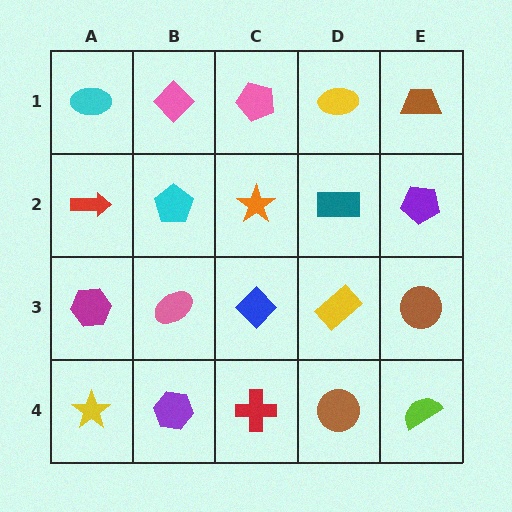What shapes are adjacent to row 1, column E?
A purple pentagon (row 2, column E), a yellow ellipse (row 1, column D).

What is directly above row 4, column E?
A brown circle.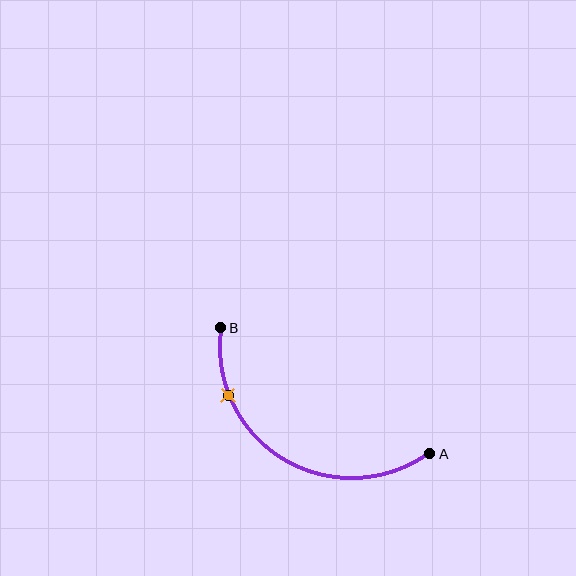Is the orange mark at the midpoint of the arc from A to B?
No. The orange mark lies on the arc but is closer to endpoint B. The arc midpoint would be at the point on the curve equidistant along the arc from both A and B.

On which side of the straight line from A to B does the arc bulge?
The arc bulges below the straight line connecting A and B.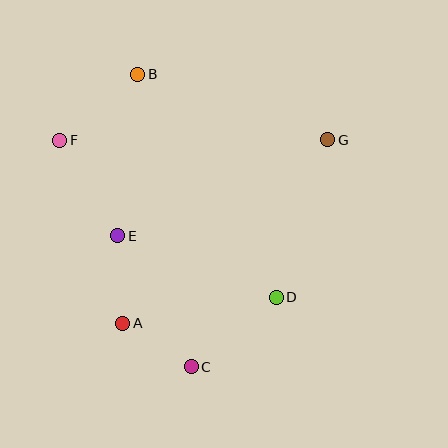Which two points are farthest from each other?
Points B and C are farthest from each other.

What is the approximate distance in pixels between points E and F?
The distance between E and F is approximately 112 pixels.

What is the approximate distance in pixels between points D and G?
The distance between D and G is approximately 166 pixels.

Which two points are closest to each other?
Points A and C are closest to each other.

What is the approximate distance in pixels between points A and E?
The distance between A and E is approximately 88 pixels.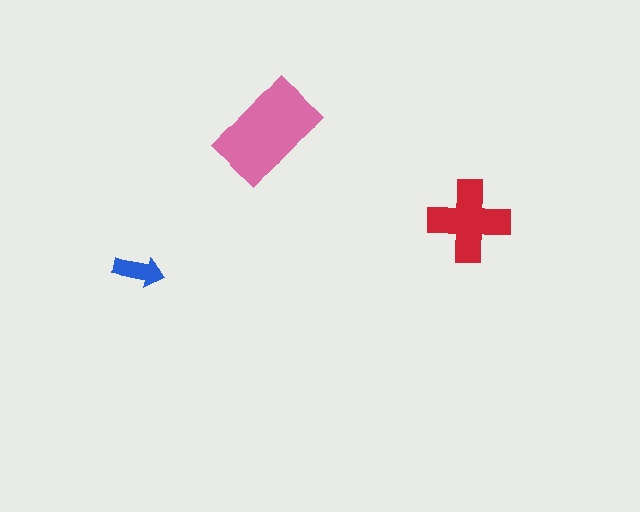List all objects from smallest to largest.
The blue arrow, the red cross, the pink rectangle.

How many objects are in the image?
There are 3 objects in the image.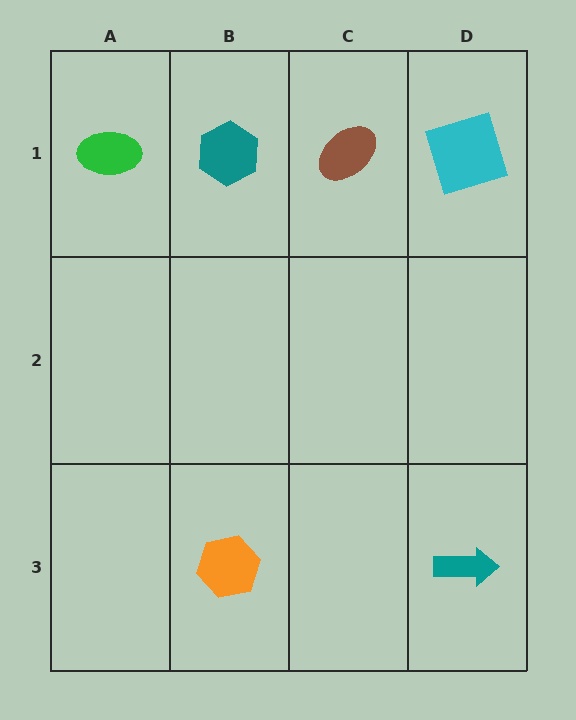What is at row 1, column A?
A green ellipse.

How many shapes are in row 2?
0 shapes.